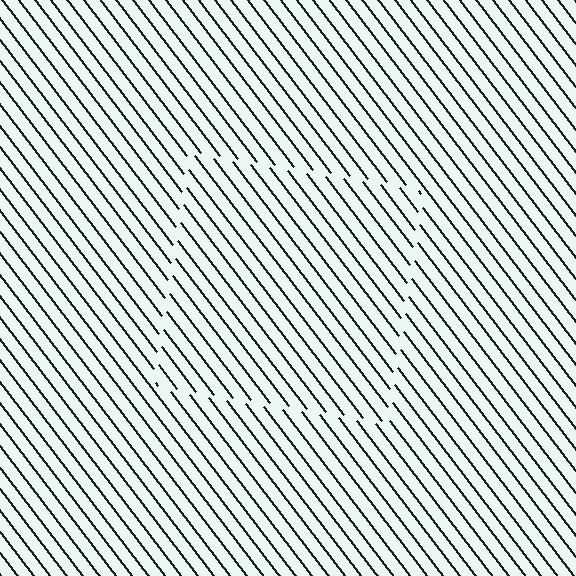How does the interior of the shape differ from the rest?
The interior of the shape contains the same grating, shifted by half a period — the contour is defined by the phase discontinuity where line-ends from the inner and outer gratings abut.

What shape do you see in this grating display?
An illusory square. The interior of the shape contains the same grating, shifted by half a period — the contour is defined by the phase discontinuity where line-ends from the inner and outer gratings abut.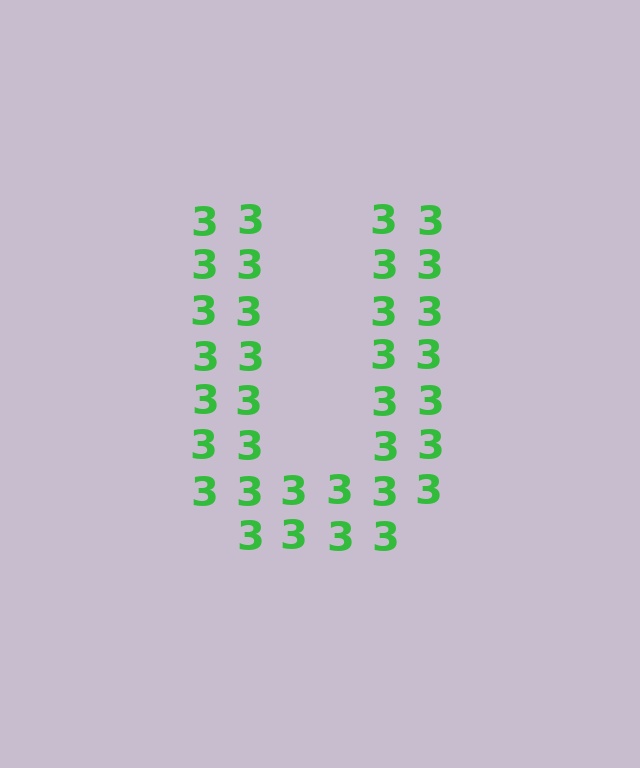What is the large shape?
The large shape is the letter U.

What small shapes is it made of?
It is made of small digit 3's.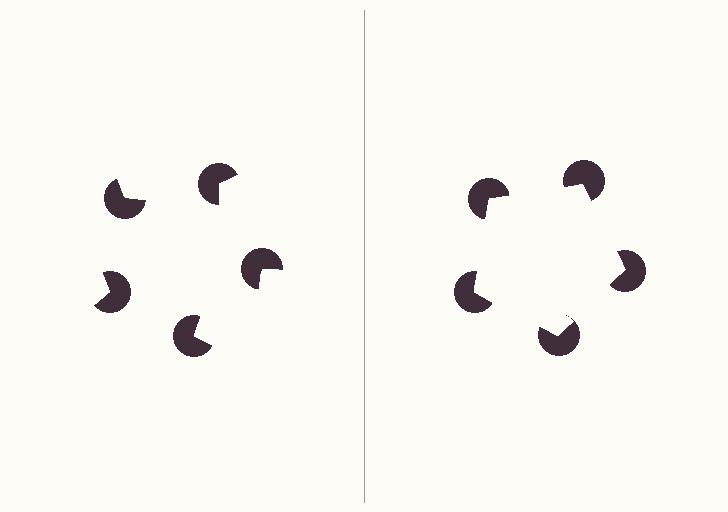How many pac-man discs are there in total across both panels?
10 — 5 on each side.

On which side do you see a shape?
An illusory pentagon appears on the right side. On the left side the wedge cuts are rotated, so no coherent shape forms.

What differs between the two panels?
The pac-man discs are positioned identically on both sides; only the wedge orientations differ. On the right they align to a pentagon; on the left they are misaligned.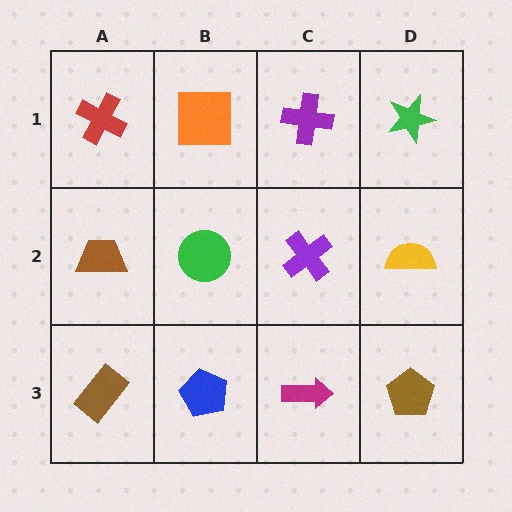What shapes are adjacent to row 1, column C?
A purple cross (row 2, column C), an orange square (row 1, column B), a green star (row 1, column D).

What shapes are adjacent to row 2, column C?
A purple cross (row 1, column C), a magenta arrow (row 3, column C), a green circle (row 2, column B), a yellow semicircle (row 2, column D).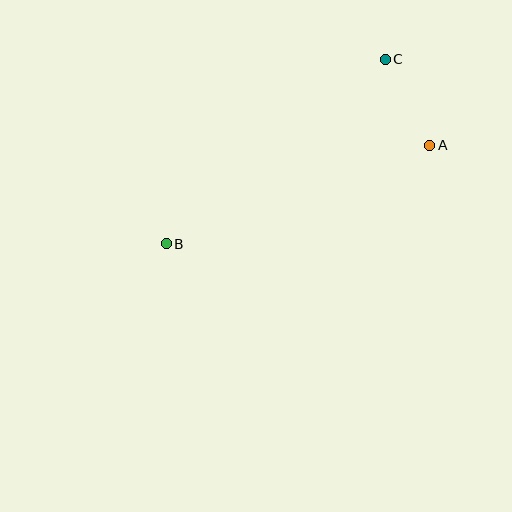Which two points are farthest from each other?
Points B and C are farthest from each other.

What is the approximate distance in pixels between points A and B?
The distance between A and B is approximately 281 pixels.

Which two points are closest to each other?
Points A and C are closest to each other.